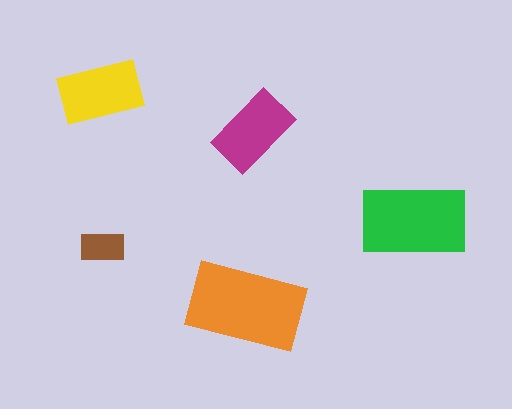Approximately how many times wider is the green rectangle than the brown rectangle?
About 2.5 times wider.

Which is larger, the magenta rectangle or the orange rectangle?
The orange one.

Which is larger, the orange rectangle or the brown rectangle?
The orange one.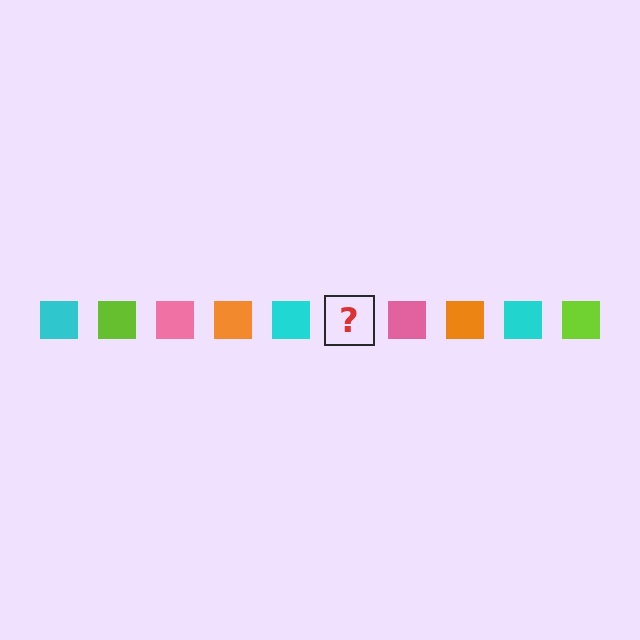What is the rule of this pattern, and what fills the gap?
The rule is that the pattern cycles through cyan, lime, pink, orange squares. The gap should be filled with a lime square.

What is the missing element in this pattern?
The missing element is a lime square.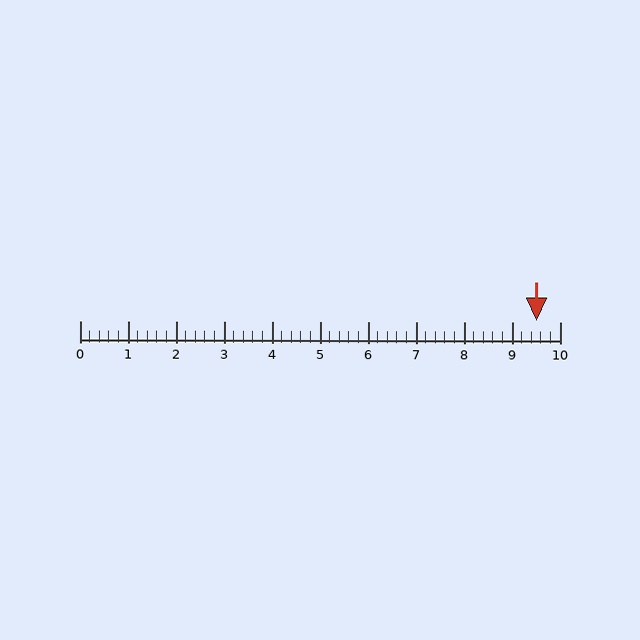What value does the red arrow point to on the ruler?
The red arrow points to approximately 9.5.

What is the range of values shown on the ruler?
The ruler shows values from 0 to 10.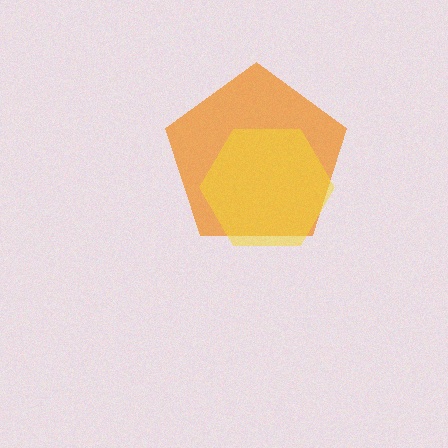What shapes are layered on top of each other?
The layered shapes are: an orange pentagon, a yellow hexagon.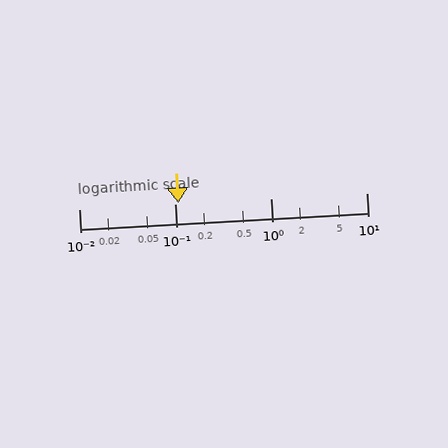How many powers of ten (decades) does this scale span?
The scale spans 3 decades, from 0.01 to 10.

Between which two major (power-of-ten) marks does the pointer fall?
The pointer is between 0.1 and 1.